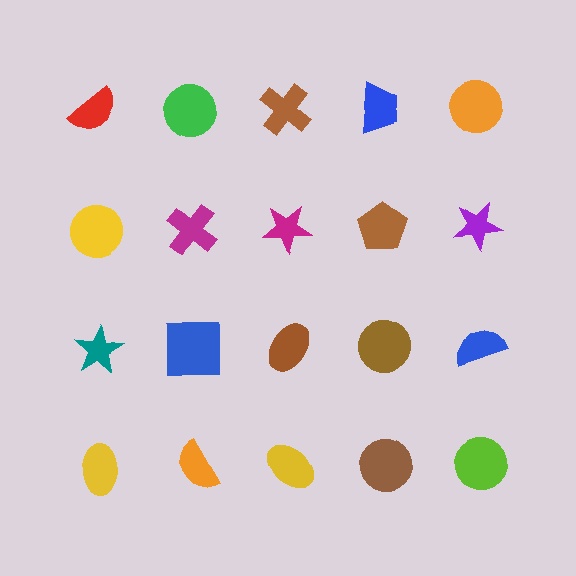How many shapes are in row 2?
5 shapes.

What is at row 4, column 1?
A yellow ellipse.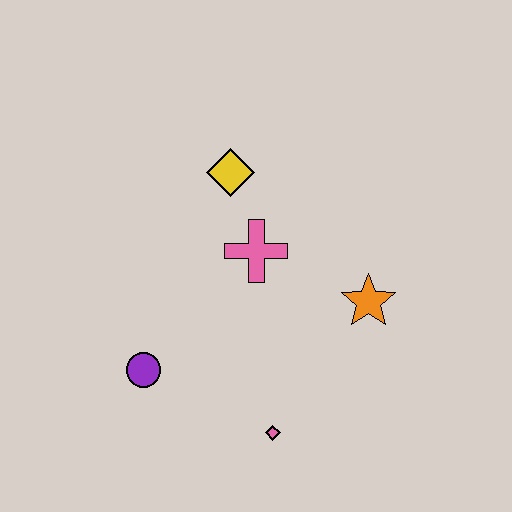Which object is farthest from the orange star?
The purple circle is farthest from the orange star.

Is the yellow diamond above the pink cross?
Yes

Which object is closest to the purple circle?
The pink diamond is closest to the purple circle.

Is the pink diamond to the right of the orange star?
No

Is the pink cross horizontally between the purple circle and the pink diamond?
Yes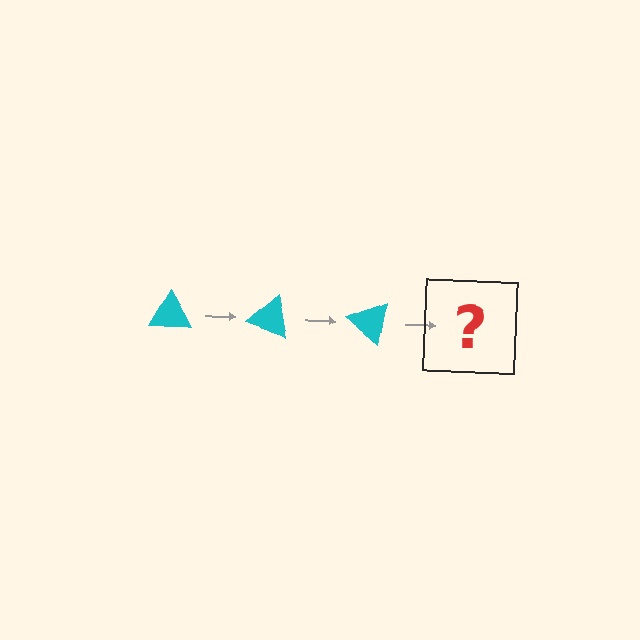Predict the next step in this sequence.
The next step is a cyan triangle rotated 60 degrees.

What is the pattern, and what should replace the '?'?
The pattern is that the triangle rotates 20 degrees each step. The '?' should be a cyan triangle rotated 60 degrees.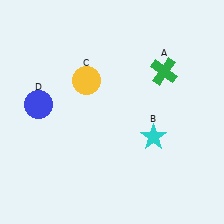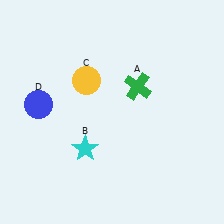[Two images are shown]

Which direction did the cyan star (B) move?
The cyan star (B) moved left.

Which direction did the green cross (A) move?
The green cross (A) moved left.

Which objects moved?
The objects that moved are: the green cross (A), the cyan star (B).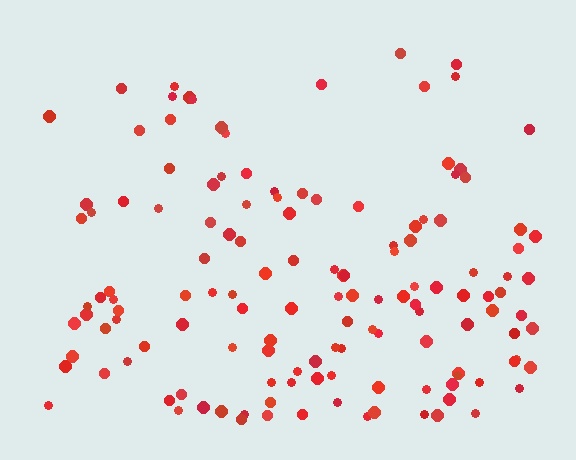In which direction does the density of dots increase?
From top to bottom, with the bottom side densest.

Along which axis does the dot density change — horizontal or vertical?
Vertical.